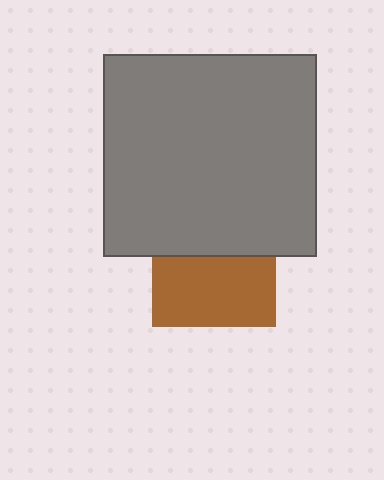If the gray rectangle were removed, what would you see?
You would see the complete brown square.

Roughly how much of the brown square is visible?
About half of it is visible (roughly 56%).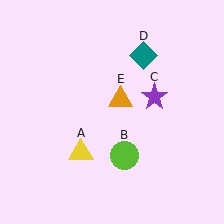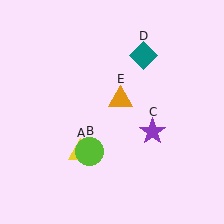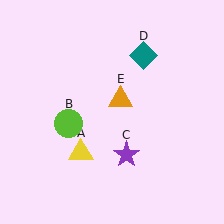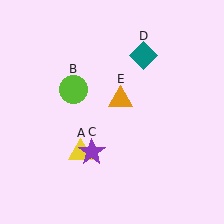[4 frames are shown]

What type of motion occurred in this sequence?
The lime circle (object B), purple star (object C) rotated clockwise around the center of the scene.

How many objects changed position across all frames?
2 objects changed position: lime circle (object B), purple star (object C).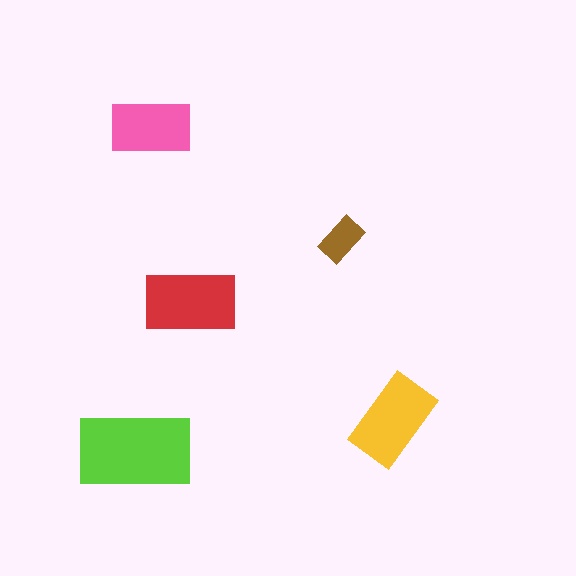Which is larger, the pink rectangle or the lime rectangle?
The lime one.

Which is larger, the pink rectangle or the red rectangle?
The red one.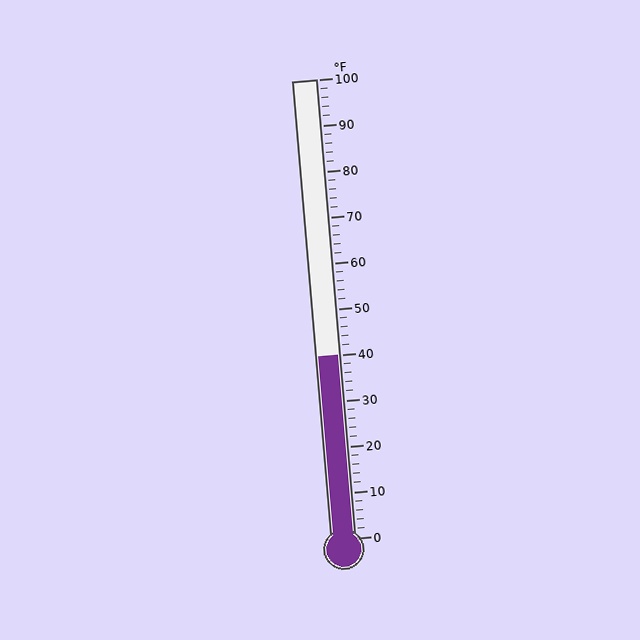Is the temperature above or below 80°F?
The temperature is below 80°F.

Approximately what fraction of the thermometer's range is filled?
The thermometer is filled to approximately 40% of its range.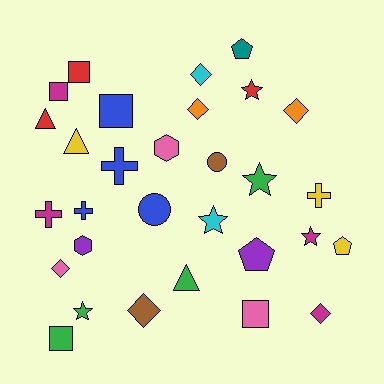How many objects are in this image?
There are 30 objects.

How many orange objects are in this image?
There are 2 orange objects.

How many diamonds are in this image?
There are 6 diamonds.